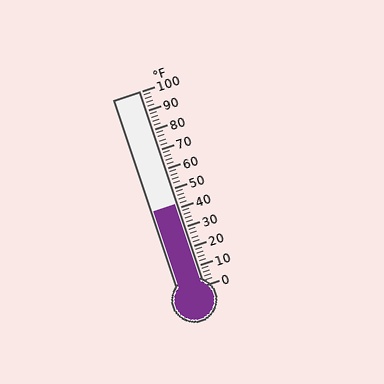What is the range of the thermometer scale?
The thermometer scale ranges from 0°F to 100°F.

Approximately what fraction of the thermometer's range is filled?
The thermometer is filled to approximately 40% of its range.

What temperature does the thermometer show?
The thermometer shows approximately 42°F.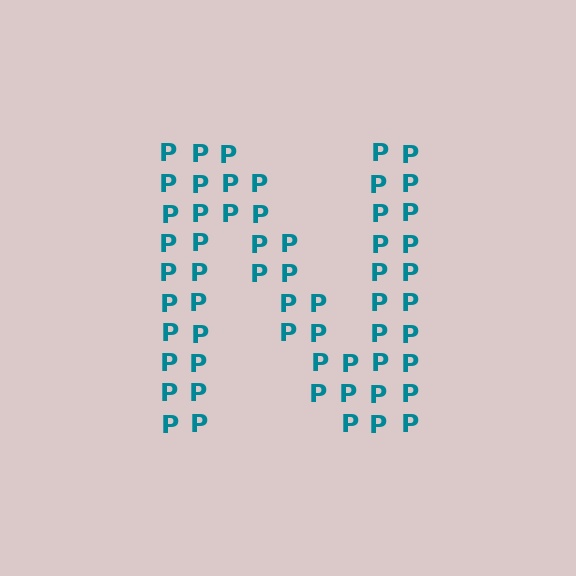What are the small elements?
The small elements are letter P's.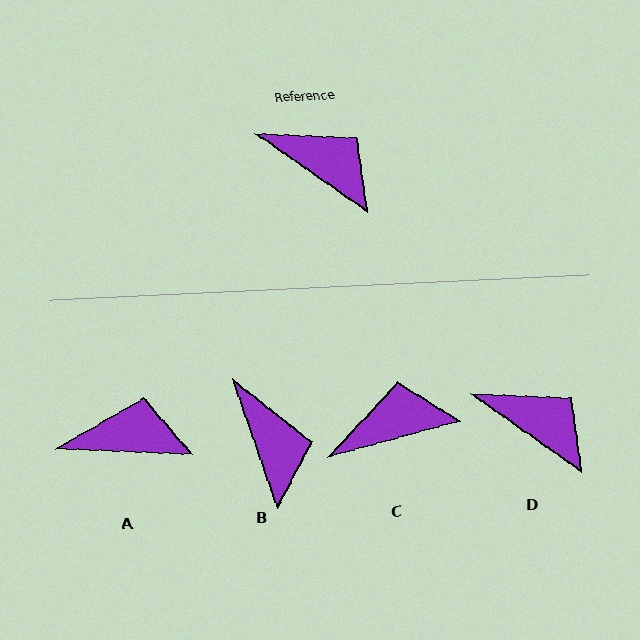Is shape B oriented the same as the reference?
No, it is off by about 36 degrees.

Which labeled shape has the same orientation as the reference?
D.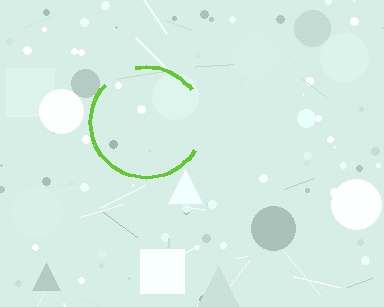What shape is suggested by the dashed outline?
The dashed outline suggests a circle.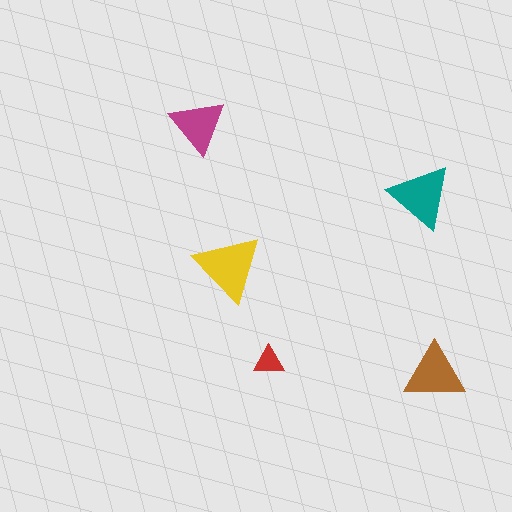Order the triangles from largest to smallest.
the yellow one, the teal one, the brown one, the magenta one, the red one.